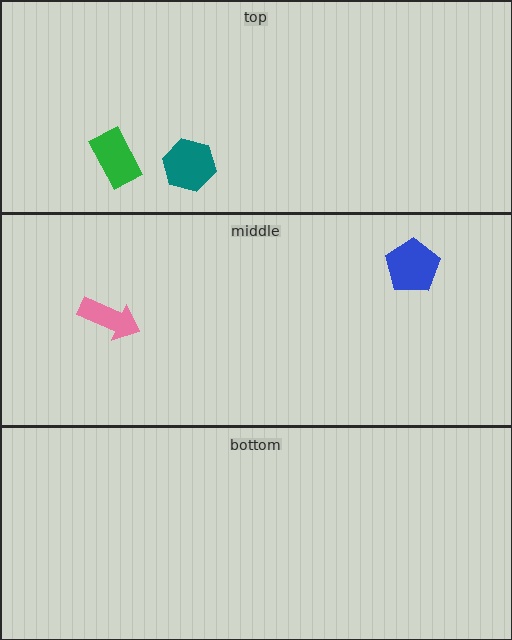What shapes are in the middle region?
The pink arrow, the blue pentagon.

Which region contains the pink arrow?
The middle region.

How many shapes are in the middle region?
2.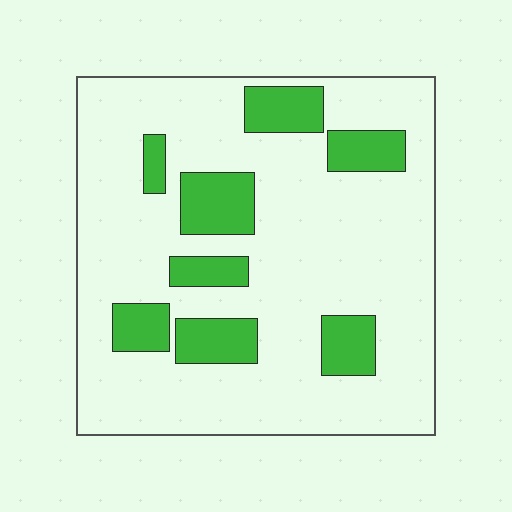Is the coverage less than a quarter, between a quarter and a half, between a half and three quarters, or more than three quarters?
Less than a quarter.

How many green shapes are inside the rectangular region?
8.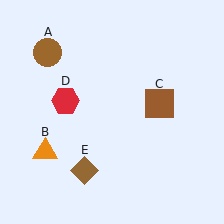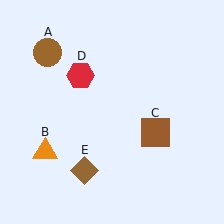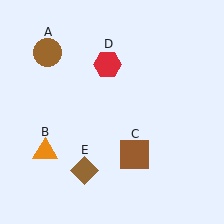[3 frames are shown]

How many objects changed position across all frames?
2 objects changed position: brown square (object C), red hexagon (object D).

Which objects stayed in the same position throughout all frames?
Brown circle (object A) and orange triangle (object B) and brown diamond (object E) remained stationary.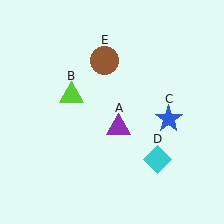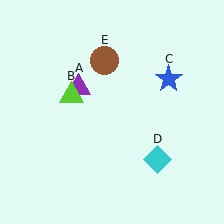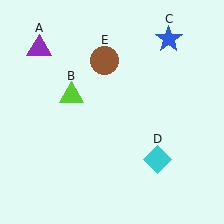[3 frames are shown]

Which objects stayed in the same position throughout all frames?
Lime triangle (object B) and cyan diamond (object D) and brown circle (object E) remained stationary.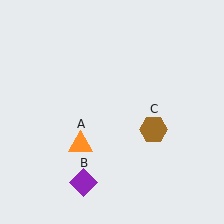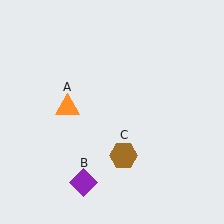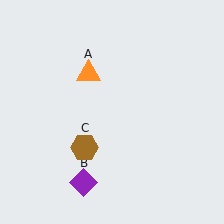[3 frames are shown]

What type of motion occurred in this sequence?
The orange triangle (object A), brown hexagon (object C) rotated clockwise around the center of the scene.